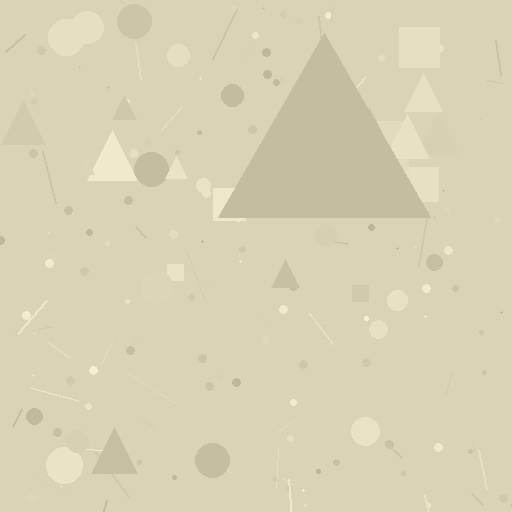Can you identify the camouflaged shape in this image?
The camouflaged shape is a triangle.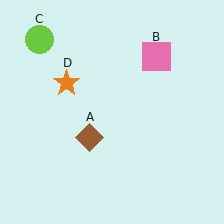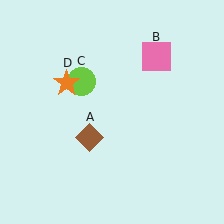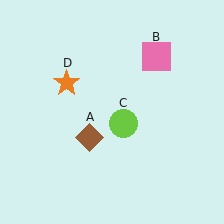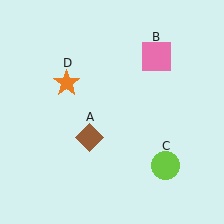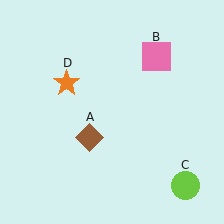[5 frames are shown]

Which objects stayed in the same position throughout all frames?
Brown diamond (object A) and pink square (object B) and orange star (object D) remained stationary.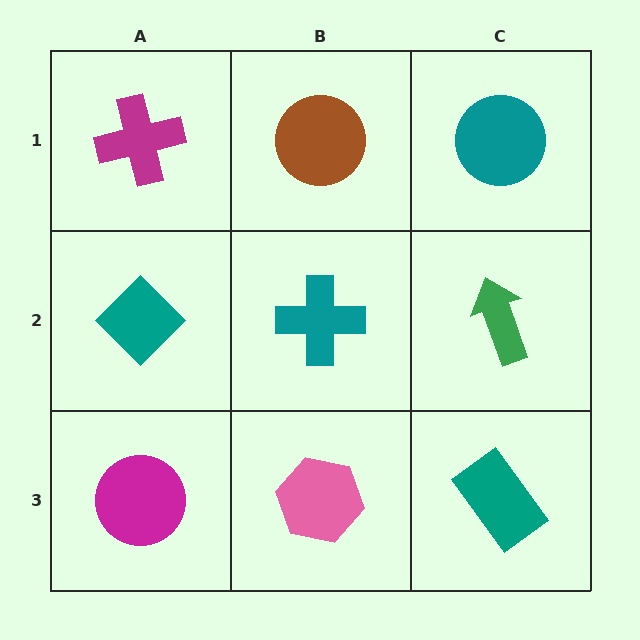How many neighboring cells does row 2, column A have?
3.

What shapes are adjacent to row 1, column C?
A green arrow (row 2, column C), a brown circle (row 1, column B).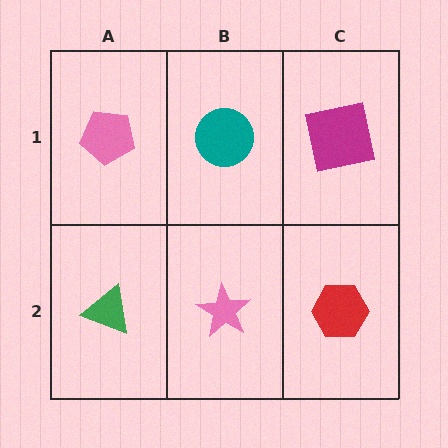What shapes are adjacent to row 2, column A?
A pink pentagon (row 1, column A), a pink star (row 2, column B).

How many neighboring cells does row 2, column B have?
3.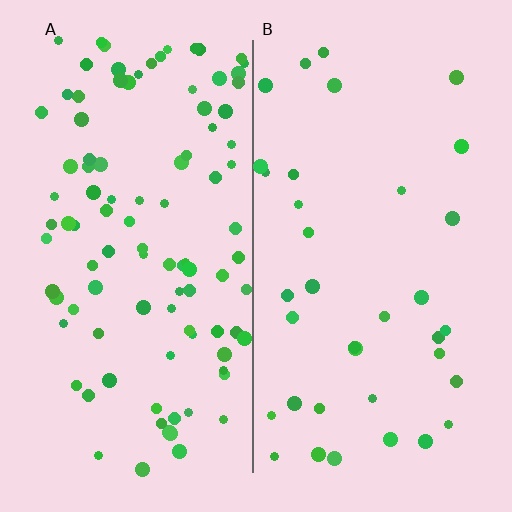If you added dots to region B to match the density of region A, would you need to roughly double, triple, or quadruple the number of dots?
Approximately triple.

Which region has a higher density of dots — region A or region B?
A (the left).